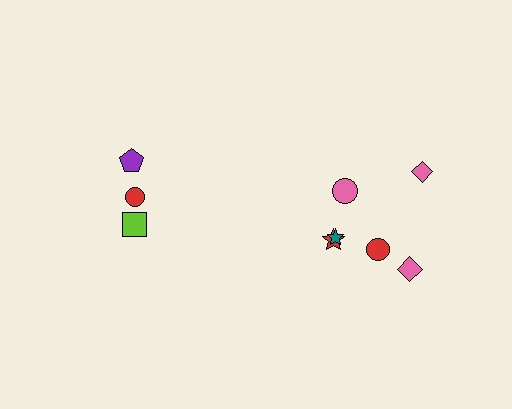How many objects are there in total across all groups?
There are 9 objects.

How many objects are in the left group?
There are 3 objects.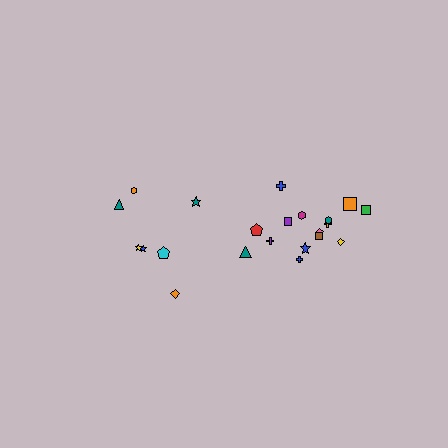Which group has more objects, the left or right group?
The right group.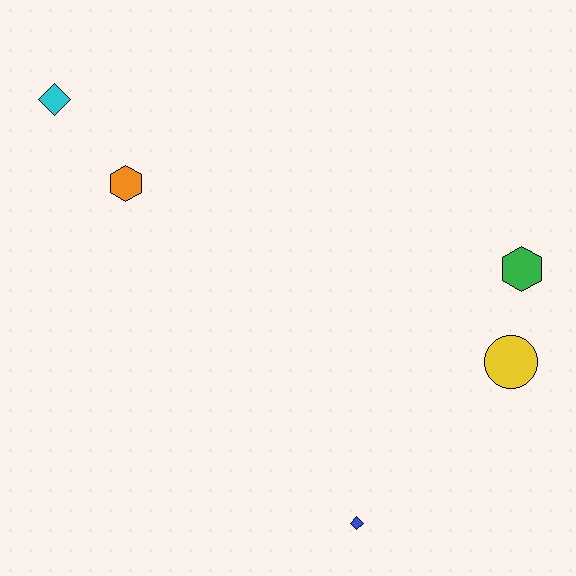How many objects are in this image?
There are 5 objects.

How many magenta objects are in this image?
There are no magenta objects.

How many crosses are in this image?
There are no crosses.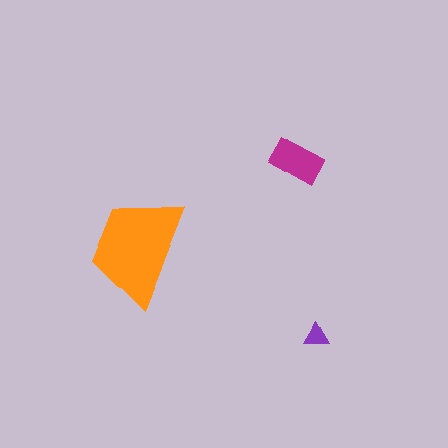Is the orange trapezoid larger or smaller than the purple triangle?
Larger.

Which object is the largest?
The orange trapezoid.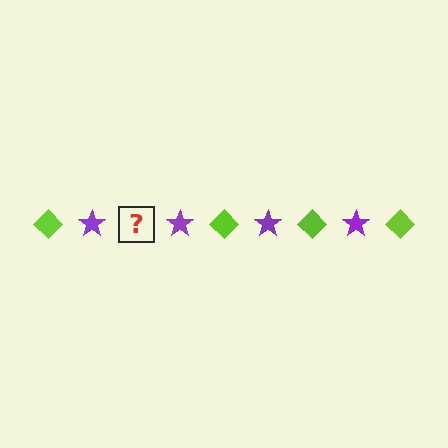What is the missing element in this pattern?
The missing element is a lime diamond.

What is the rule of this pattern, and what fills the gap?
The rule is that the pattern alternates between lime diamond and purple star. The gap should be filled with a lime diamond.